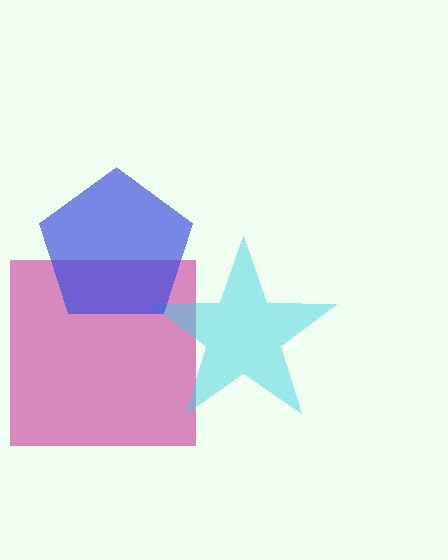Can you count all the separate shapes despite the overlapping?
Yes, there are 3 separate shapes.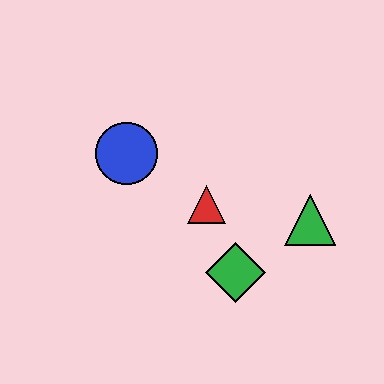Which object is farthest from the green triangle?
The blue circle is farthest from the green triangle.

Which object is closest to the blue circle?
The red triangle is closest to the blue circle.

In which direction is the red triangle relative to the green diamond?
The red triangle is above the green diamond.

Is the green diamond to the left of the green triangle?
Yes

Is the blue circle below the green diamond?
No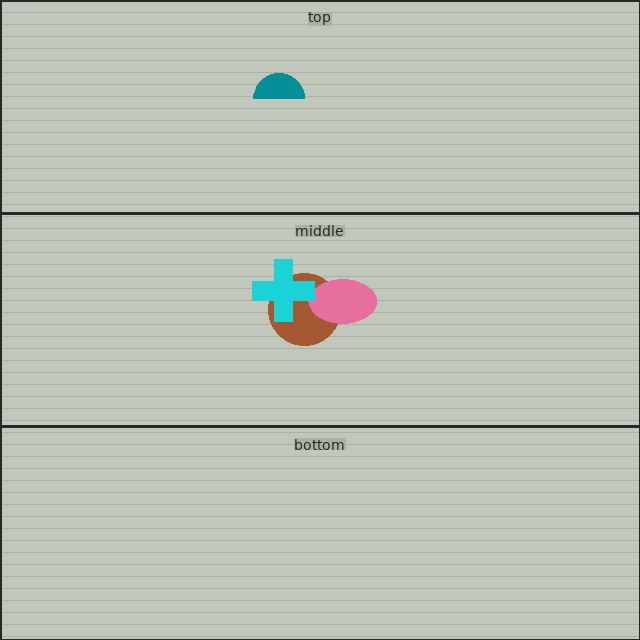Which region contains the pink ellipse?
The middle region.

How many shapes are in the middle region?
3.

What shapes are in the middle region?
The brown circle, the pink ellipse, the cyan cross.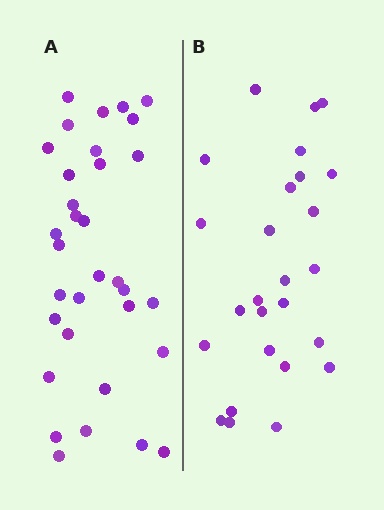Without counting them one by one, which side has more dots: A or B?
Region A (the left region) has more dots.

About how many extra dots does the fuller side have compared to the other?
Region A has roughly 8 or so more dots than region B.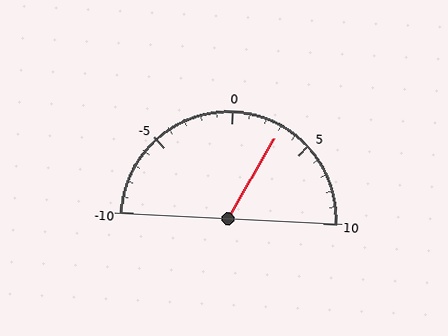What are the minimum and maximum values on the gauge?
The gauge ranges from -10 to 10.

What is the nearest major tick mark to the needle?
The nearest major tick mark is 5.